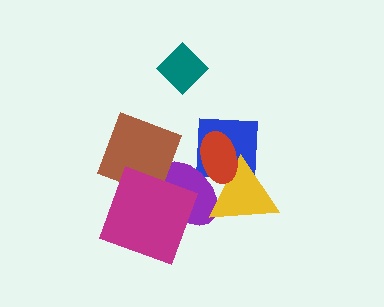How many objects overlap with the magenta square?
2 objects overlap with the magenta square.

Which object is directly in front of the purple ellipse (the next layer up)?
The brown diamond is directly in front of the purple ellipse.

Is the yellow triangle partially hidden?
Yes, it is partially covered by another shape.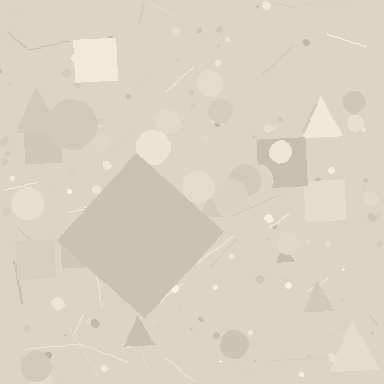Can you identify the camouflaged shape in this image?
The camouflaged shape is a diamond.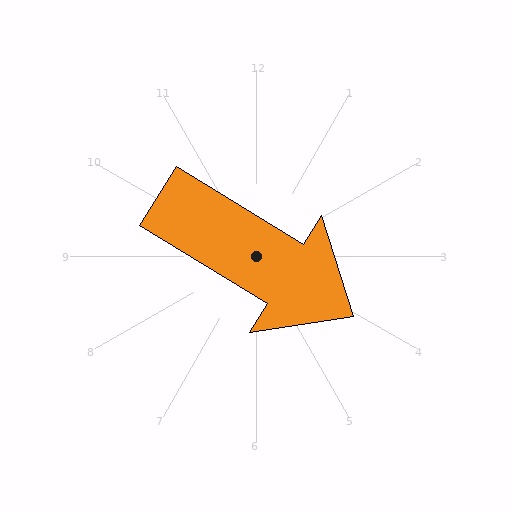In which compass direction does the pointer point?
Southeast.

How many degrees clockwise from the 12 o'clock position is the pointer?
Approximately 122 degrees.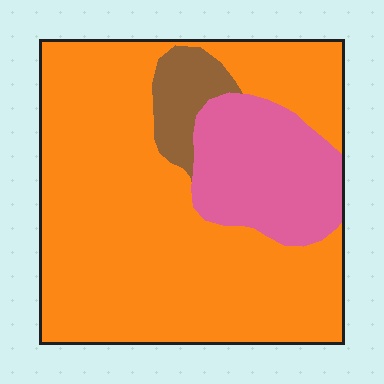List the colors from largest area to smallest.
From largest to smallest: orange, pink, brown.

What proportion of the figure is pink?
Pink takes up about one fifth (1/5) of the figure.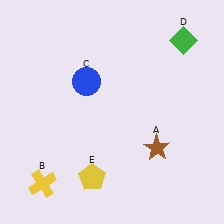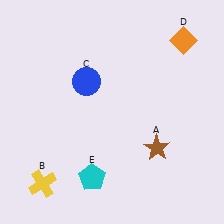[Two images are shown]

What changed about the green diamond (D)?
In Image 1, D is green. In Image 2, it changed to orange.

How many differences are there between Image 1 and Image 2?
There are 2 differences between the two images.